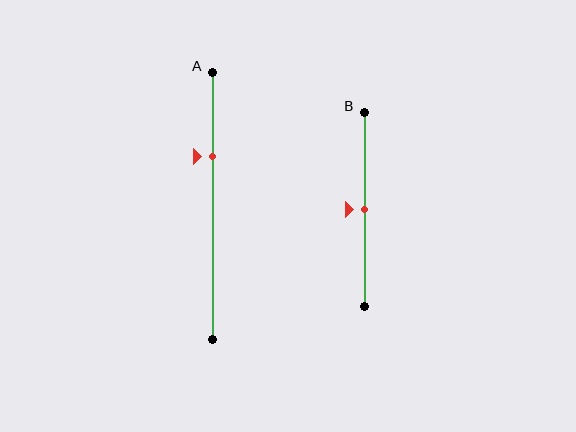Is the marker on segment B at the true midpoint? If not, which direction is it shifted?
Yes, the marker on segment B is at the true midpoint.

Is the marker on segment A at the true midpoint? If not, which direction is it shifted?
No, the marker on segment A is shifted upward by about 18% of the segment length.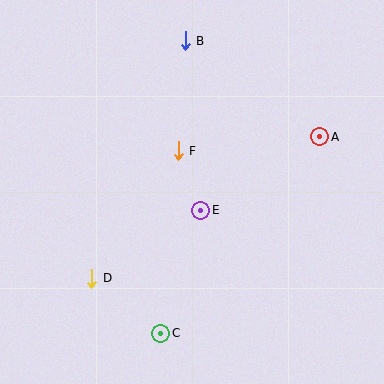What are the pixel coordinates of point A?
Point A is at (320, 137).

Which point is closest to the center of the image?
Point E at (201, 210) is closest to the center.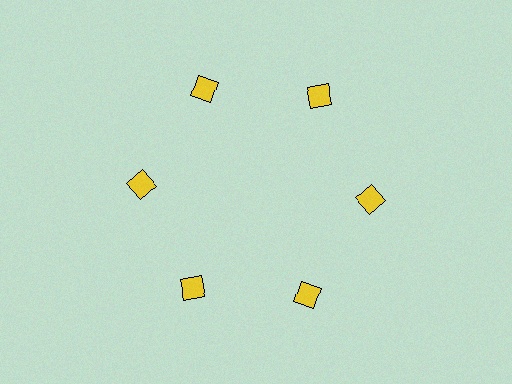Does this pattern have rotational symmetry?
Yes, this pattern has 6-fold rotational symmetry. It looks the same after rotating 60 degrees around the center.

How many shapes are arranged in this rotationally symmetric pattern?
There are 6 shapes, arranged in 6 groups of 1.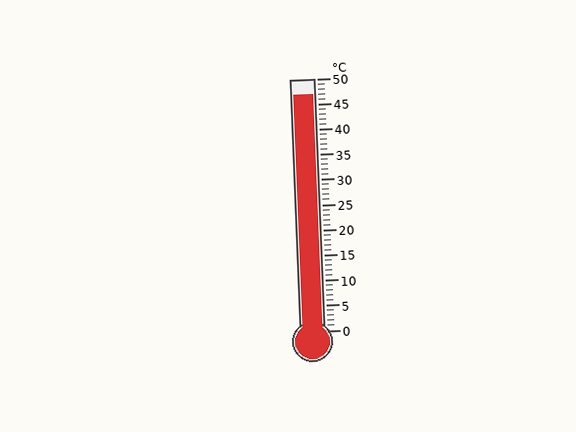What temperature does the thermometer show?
The thermometer shows approximately 47°C.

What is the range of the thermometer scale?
The thermometer scale ranges from 0°C to 50°C.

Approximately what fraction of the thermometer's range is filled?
The thermometer is filled to approximately 95% of its range.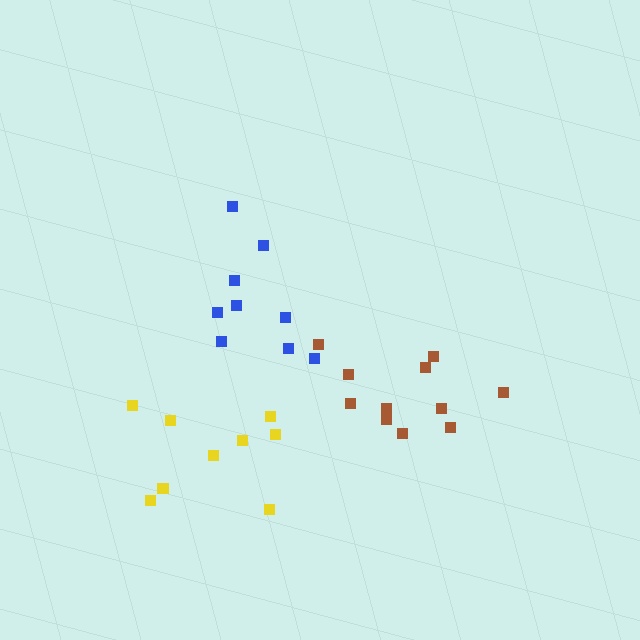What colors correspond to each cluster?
The clusters are colored: blue, brown, yellow.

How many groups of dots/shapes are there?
There are 3 groups.